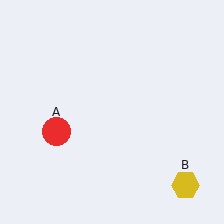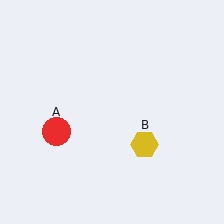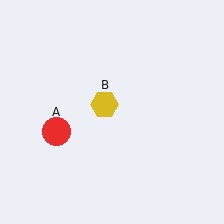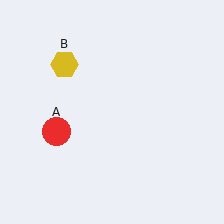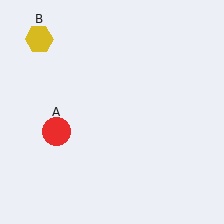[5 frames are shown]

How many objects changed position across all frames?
1 object changed position: yellow hexagon (object B).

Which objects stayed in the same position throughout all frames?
Red circle (object A) remained stationary.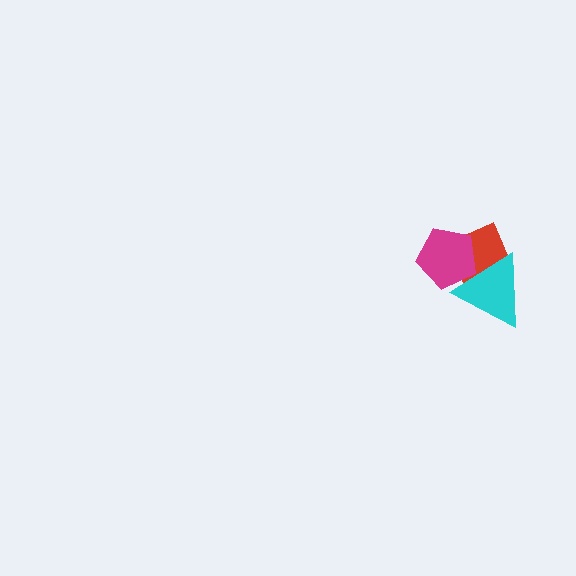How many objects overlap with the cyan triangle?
2 objects overlap with the cyan triangle.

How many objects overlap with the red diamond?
2 objects overlap with the red diamond.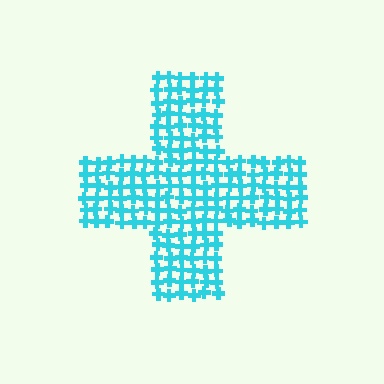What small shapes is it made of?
It is made of small crosses.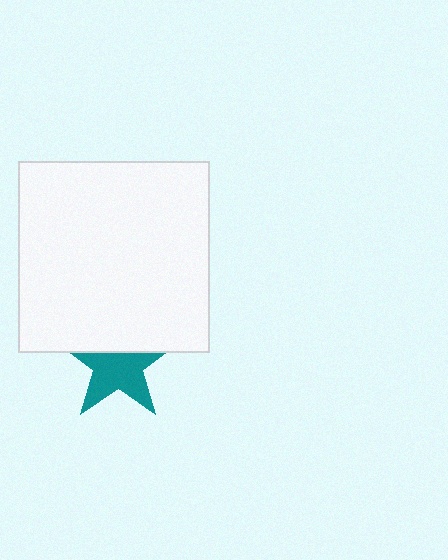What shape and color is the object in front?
The object in front is a white square.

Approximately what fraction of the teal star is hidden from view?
Roughly 37% of the teal star is hidden behind the white square.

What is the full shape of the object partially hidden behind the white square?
The partially hidden object is a teal star.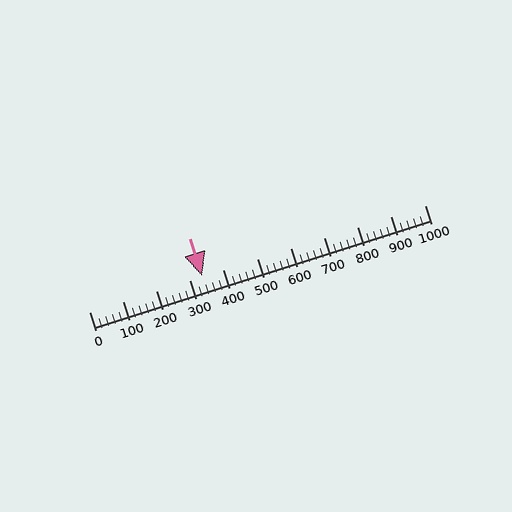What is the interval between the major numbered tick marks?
The major tick marks are spaced 100 units apart.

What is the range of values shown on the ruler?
The ruler shows values from 0 to 1000.